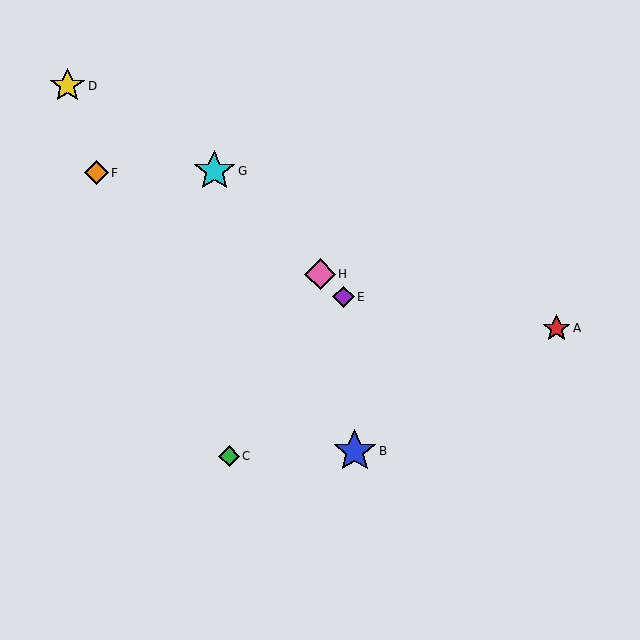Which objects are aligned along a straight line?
Objects E, G, H are aligned along a straight line.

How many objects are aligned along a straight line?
3 objects (E, G, H) are aligned along a straight line.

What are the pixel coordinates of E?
Object E is at (343, 297).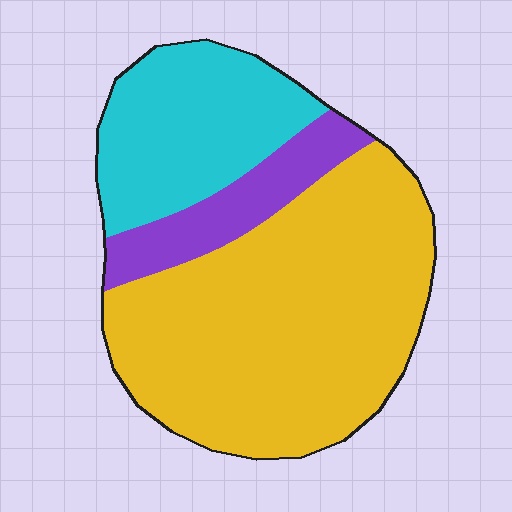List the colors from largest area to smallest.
From largest to smallest: yellow, cyan, purple.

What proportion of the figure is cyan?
Cyan covers 26% of the figure.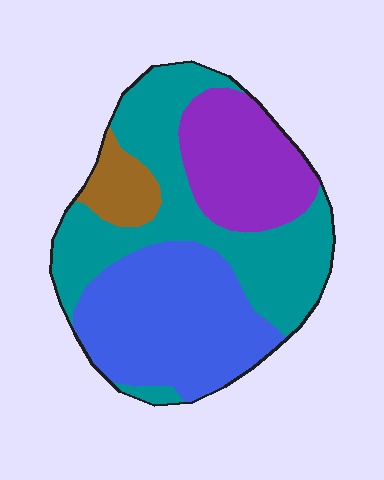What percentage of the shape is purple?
Purple takes up about one fifth (1/5) of the shape.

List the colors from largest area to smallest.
From largest to smallest: teal, blue, purple, brown.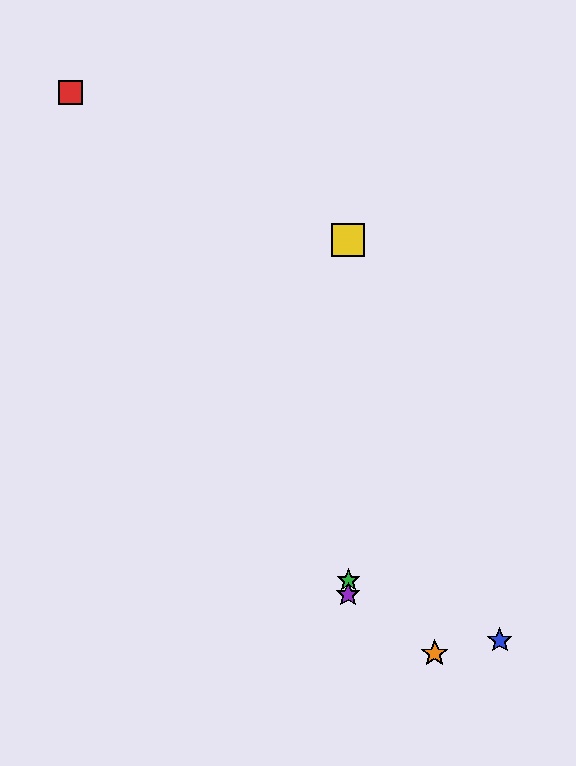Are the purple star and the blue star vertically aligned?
No, the purple star is at x≈348 and the blue star is at x≈500.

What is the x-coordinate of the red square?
The red square is at x≈71.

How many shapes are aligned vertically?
3 shapes (the green star, the yellow square, the purple star) are aligned vertically.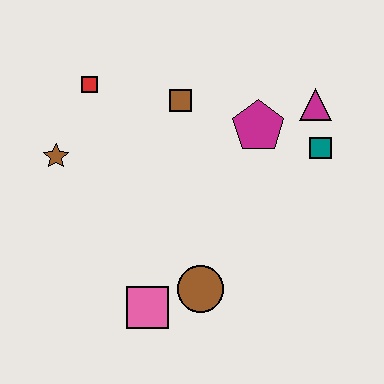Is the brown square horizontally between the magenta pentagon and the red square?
Yes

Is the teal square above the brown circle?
Yes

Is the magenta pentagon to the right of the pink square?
Yes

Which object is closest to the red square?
The brown star is closest to the red square.